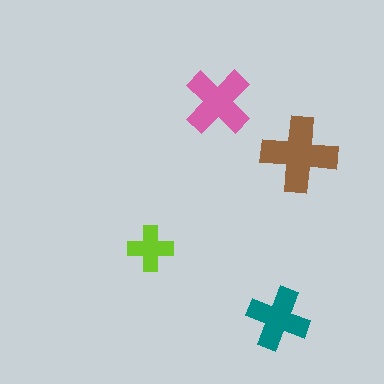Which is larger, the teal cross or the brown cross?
The brown one.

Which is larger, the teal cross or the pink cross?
The pink one.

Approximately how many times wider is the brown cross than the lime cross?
About 1.5 times wider.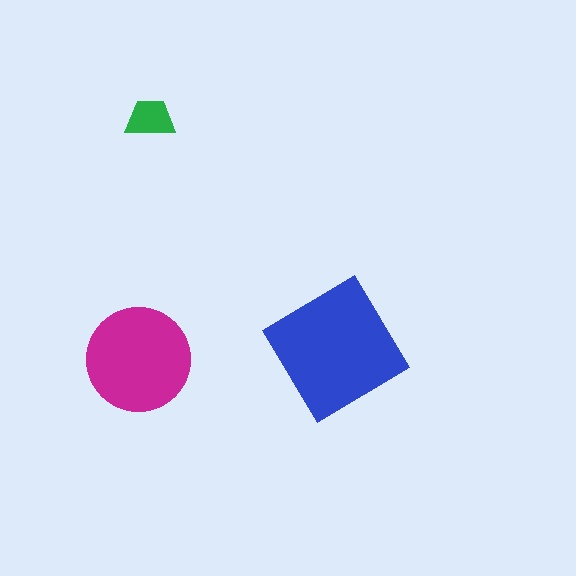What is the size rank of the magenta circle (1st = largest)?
2nd.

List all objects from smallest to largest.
The green trapezoid, the magenta circle, the blue diamond.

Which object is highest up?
The green trapezoid is topmost.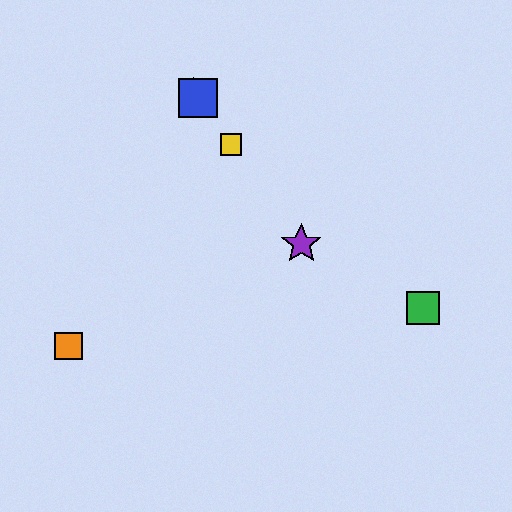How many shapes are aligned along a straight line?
4 shapes (the red star, the blue square, the yellow square, the purple star) are aligned along a straight line.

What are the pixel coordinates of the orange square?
The orange square is at (68, 346).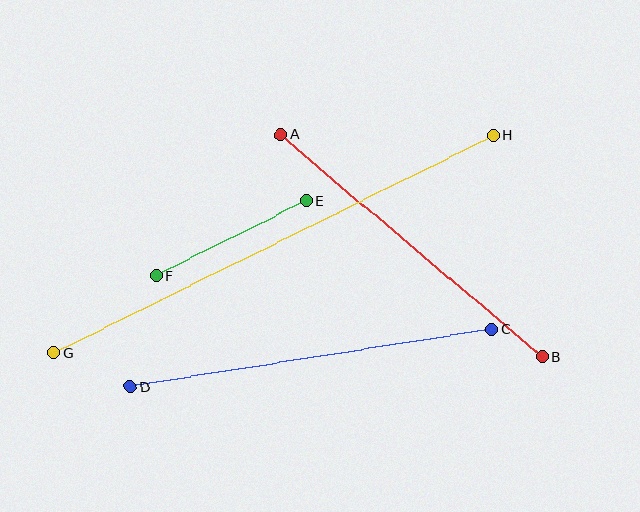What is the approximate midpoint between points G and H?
The midpoint is at approximately (273, 244) pixels.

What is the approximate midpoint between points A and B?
The midpoint is at approximately (411, 246) pixels.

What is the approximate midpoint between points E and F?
The midpoint is at approximately (232, 238) pixels.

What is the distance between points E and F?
The distance is approximately 168 pixels.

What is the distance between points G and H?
The distance is approximately 490 pixels.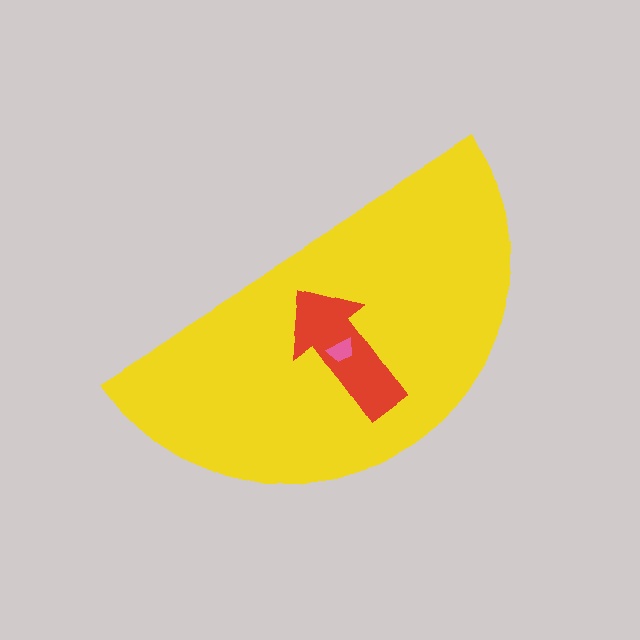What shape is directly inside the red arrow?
The pink trapezoid.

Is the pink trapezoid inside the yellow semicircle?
Yes.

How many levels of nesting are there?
3.